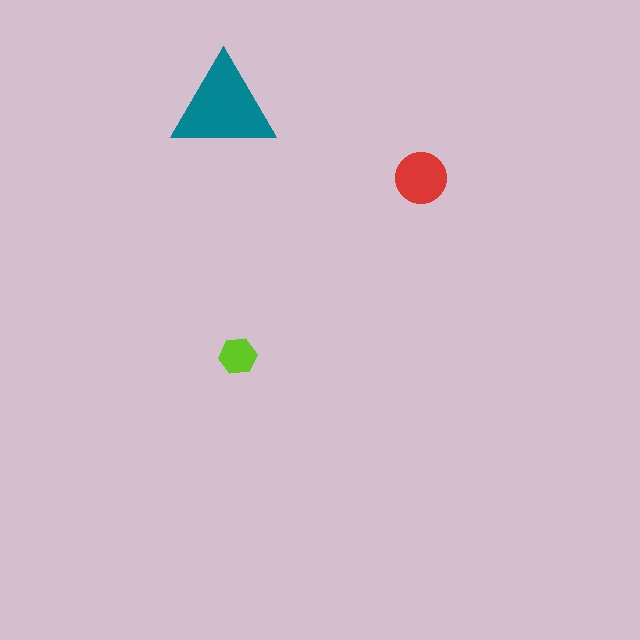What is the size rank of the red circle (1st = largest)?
2nd.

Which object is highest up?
The teal triangle is topmost.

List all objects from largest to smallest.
The teal triangle, the red circle, the lime hexagon.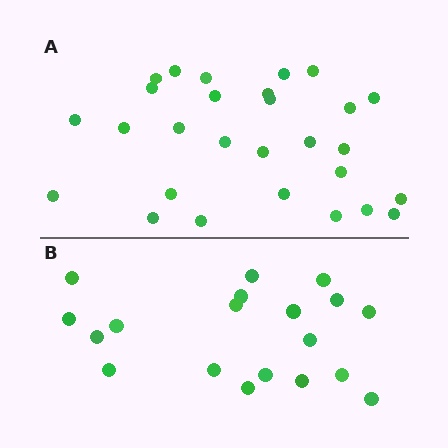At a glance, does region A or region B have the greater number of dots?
Region A (the top region) has more dots.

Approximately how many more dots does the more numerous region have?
Region A has roughly 8 or so more dots than region B.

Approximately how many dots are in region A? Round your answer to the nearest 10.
About 30 dots. (The exact count is 28, which rounds to 30.)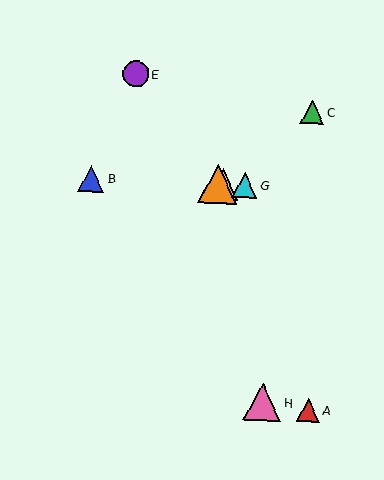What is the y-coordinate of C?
Object C is at y≈112.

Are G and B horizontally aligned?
Yes, both are at y≈185.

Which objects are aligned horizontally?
Objects B, D, F, G are aligned horizontally.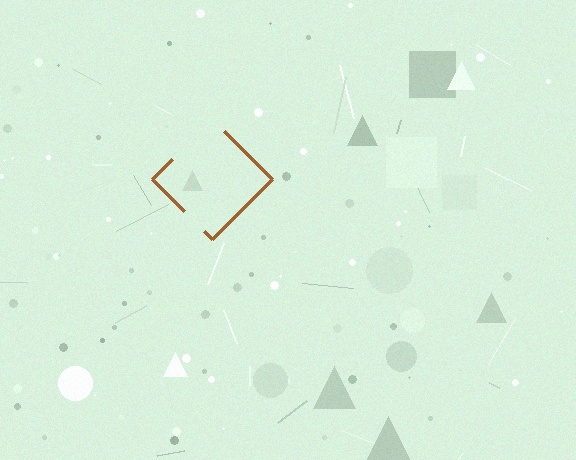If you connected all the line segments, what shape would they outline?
They would outline a diamond.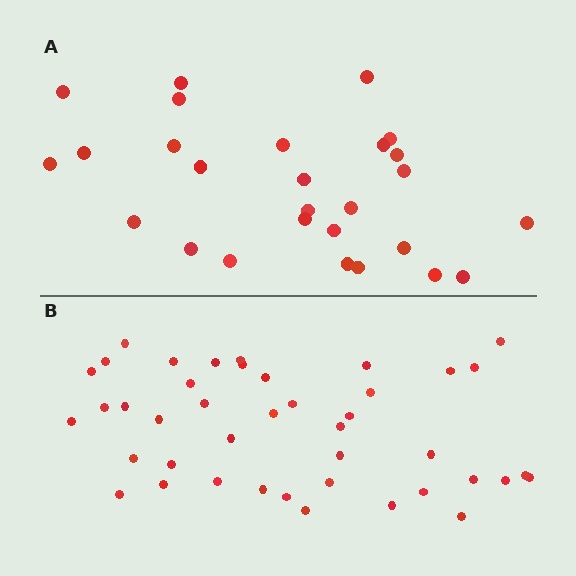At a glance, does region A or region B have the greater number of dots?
Region B (the bottom region) has more dots.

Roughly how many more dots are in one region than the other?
Region B has approximately 15 more dots than region A.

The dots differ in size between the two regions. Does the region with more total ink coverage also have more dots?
No. Region A has more total ink coverage because its dots are larger, but region B actually contains more individual dots. Total area can be misleading — the number of items is what matters here.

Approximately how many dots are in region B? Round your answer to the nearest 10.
About 40 dots. (The exact count is 42, which rounds to 40.)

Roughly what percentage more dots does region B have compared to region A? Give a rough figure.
About 55% more.